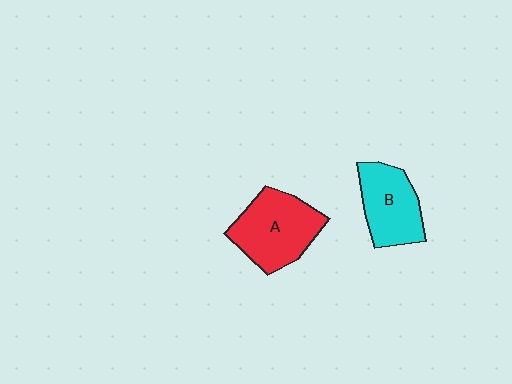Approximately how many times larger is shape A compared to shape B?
Approximately 1.2 times.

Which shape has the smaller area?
Shape B (cyan).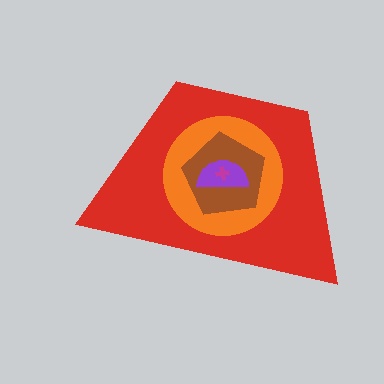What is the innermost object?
The magenta cross.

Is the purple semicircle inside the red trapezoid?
Yes.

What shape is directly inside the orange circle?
The brown pentagon.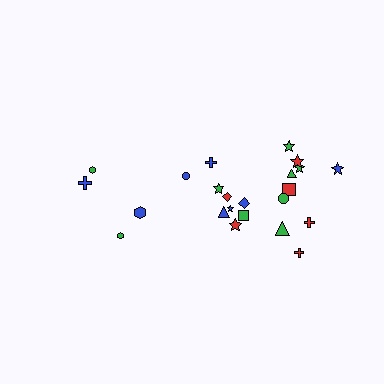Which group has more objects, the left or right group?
The right group.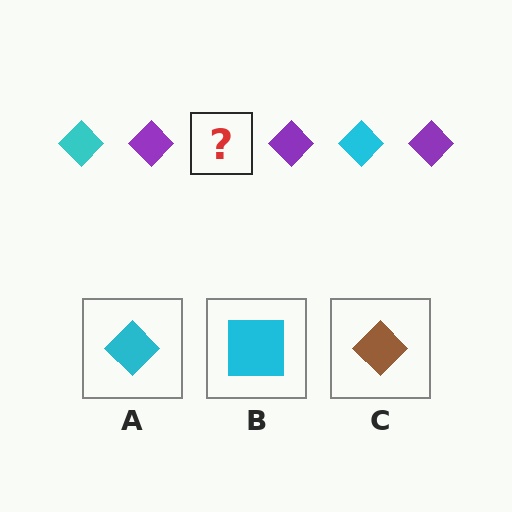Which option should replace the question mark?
Option A.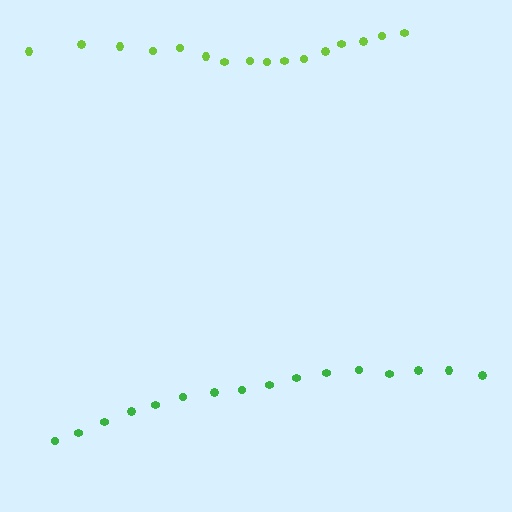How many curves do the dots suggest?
There are 2 distinct paths.